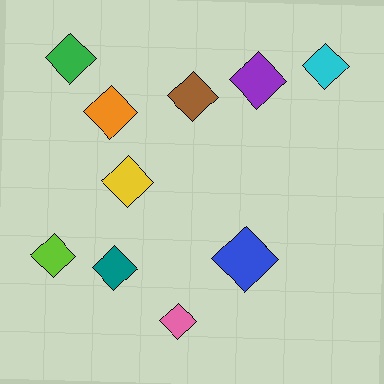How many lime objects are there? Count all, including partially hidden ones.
There is 1 lime object.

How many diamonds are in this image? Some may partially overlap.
There are 10 diamonds.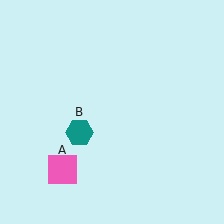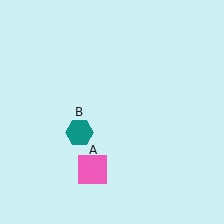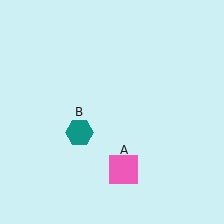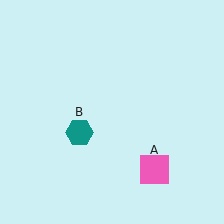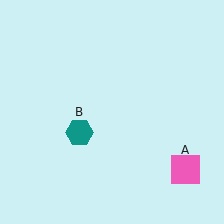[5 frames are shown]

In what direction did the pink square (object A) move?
The pink square (object A) moved right.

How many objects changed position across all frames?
1 object changed position: pink square (object A).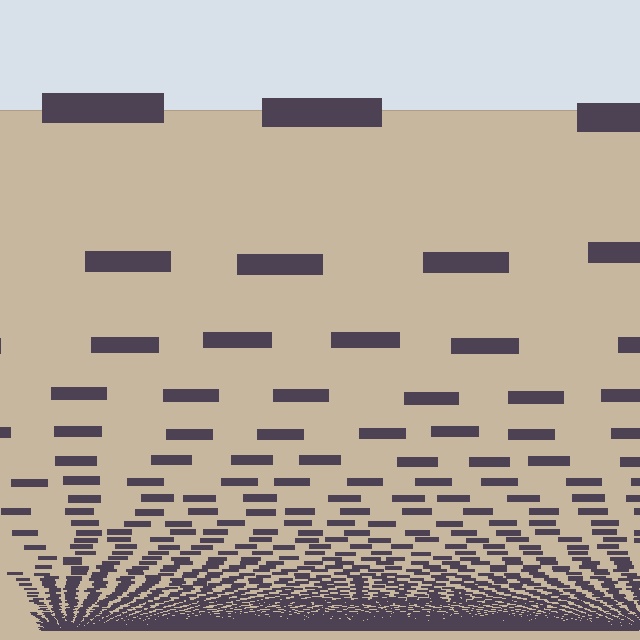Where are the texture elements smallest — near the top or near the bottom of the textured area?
Near the bottom.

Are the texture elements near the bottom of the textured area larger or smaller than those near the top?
Smaller. The gradient is inverted — elements near the bottom are smaller and denser.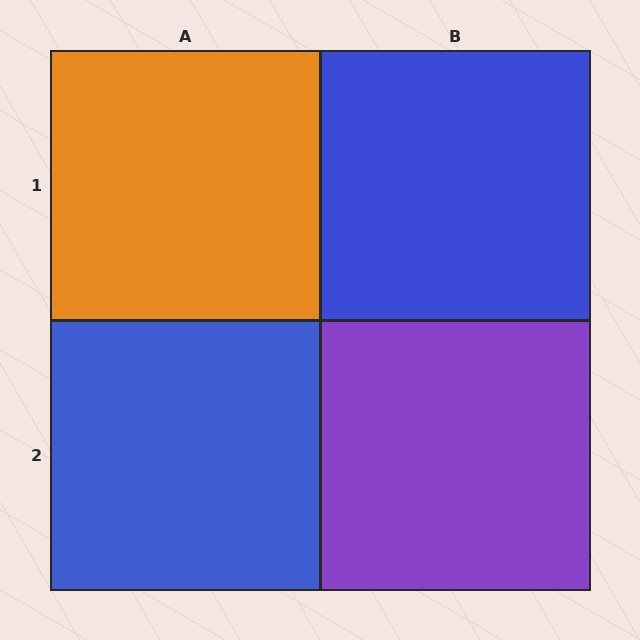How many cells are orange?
1 cell is orange.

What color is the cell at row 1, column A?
Orange.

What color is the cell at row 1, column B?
Blue.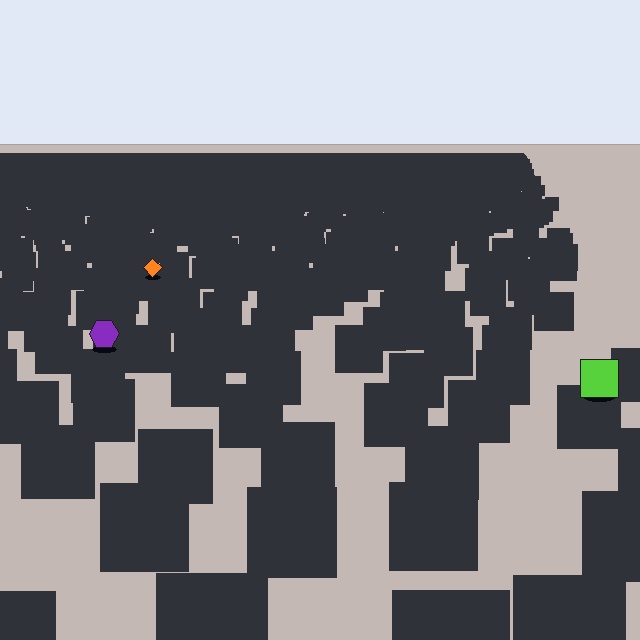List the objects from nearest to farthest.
From nearest to farthest: the lime square, the purple hexagon, the orange diamond.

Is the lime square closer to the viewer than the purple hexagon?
Yes. The lime square is closer — you can tell from the texture gradient: the ground texture is coarser near it.